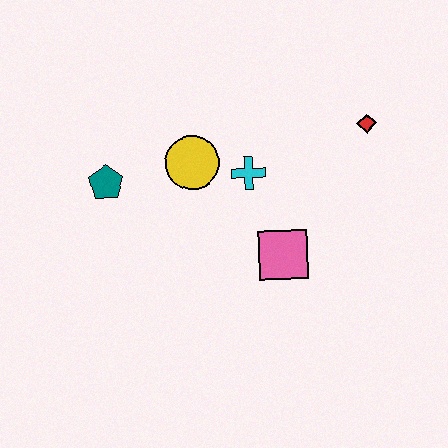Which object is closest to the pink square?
The cyan cross is closest to the pink square.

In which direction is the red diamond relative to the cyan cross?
The red diamond is to the right of the cyan cross.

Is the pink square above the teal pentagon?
No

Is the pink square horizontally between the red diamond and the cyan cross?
Yes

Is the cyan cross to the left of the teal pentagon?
No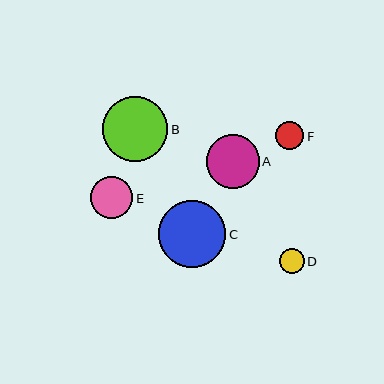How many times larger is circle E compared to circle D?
Circle E is approximately 1.7 times the size of circle D.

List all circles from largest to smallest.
From largest to smallest: C, B, A, E, F, D.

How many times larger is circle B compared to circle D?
Circle B is approximately 2.6 times the size of circle D.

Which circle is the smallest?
Circle D is the smallest with a size of approximately 25 pixels.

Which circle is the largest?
Circle C is the largest with a size of approximately 67 pixels.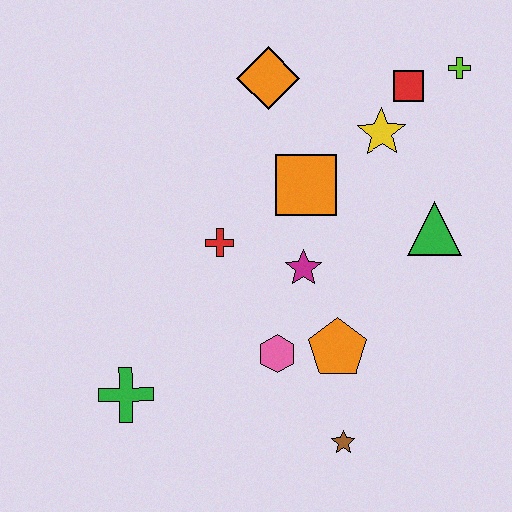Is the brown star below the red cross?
Yes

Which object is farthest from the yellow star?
The green cross is farthest from the yellow star.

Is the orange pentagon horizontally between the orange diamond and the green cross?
No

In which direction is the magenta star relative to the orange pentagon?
The magenta star is above the orange pentagon.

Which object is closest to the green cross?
The pink hexagon is closest to the green cross.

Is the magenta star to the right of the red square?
No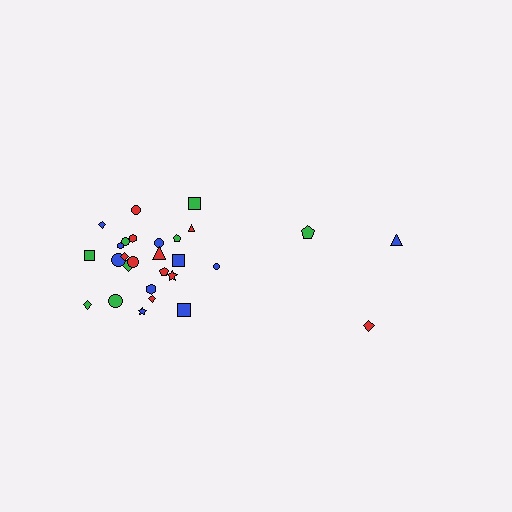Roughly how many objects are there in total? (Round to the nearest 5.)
Roughly 30 objects in total.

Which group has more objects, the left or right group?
The left group.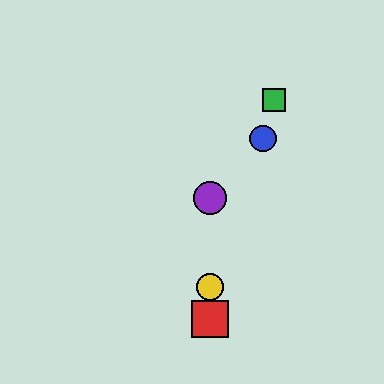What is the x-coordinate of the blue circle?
The blue circle is at x≈263.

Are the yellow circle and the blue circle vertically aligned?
No, the yellow circle is at x≈210 and the blue circle is at x≈263.